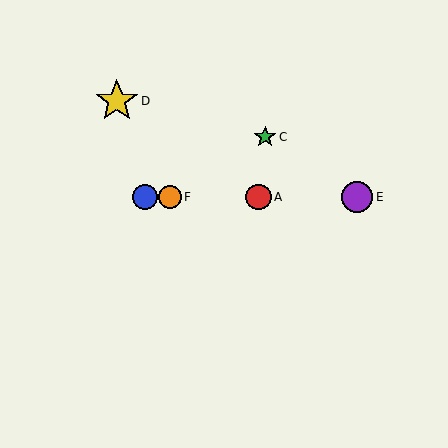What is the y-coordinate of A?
Object A is at y≈197.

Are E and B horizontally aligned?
Yes, both are at y≈197.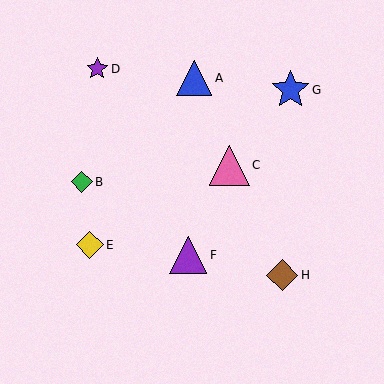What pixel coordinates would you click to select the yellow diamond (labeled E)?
Click at (90, 245) to select the yellow diamond E.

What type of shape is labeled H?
Shape H is a brown diamond.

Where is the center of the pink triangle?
The center of the pink triangle is at (229, 165).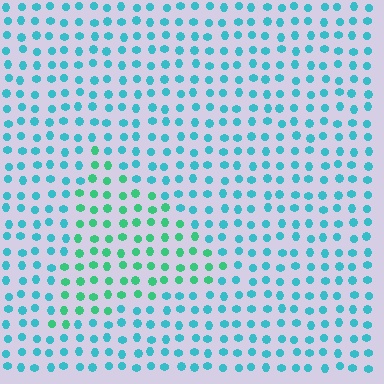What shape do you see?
I see a triangle.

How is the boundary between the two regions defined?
The boundary is defined purely by a slight shift in hue (about 37 degrees). Spacing, size, and orientation are identical on both sides.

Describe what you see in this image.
The image is filled with small cyan elements in a uniform arrangement. A triangle-shaped region is visible where the elements are tinted to a slightly different hue, forming a subtle color boundary.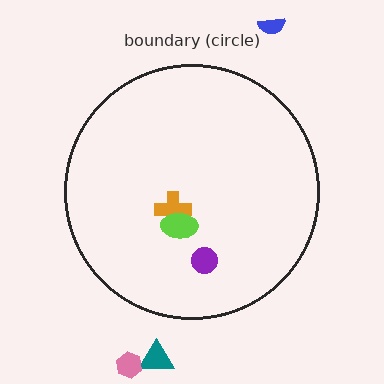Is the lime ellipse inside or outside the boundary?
Inside.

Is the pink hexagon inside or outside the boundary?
Outside.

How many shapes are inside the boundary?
3 inside, 3 outside.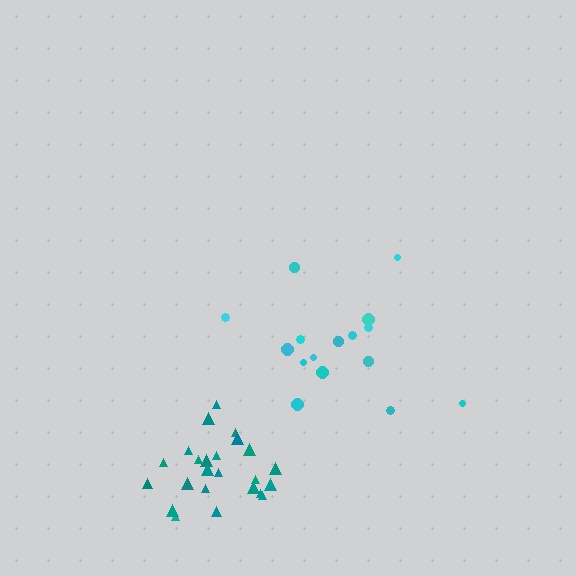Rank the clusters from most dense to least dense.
teal, cyan.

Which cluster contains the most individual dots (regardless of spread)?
Teal (24).